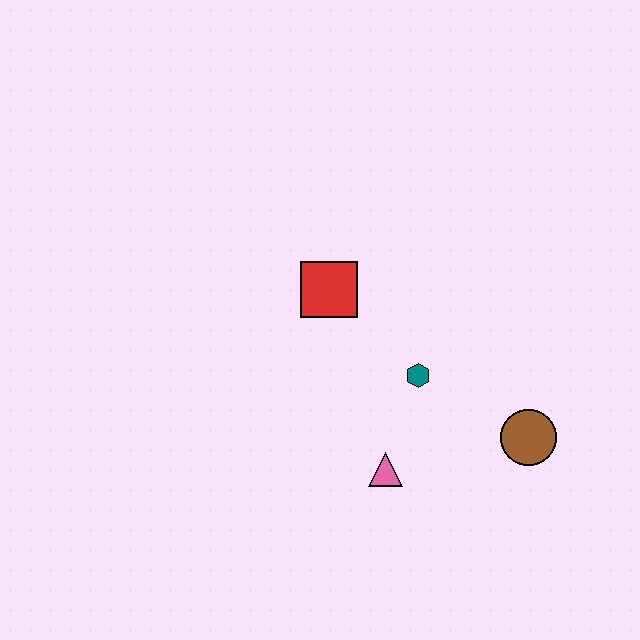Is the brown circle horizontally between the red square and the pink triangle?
No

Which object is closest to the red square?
The teal hexagon is closest to the red square.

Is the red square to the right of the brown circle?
No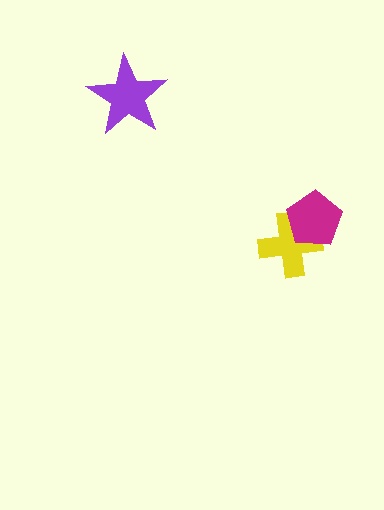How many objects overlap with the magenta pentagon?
1 object overlaps with the magenta pentagon.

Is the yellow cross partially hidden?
Yes, it is partially covered by another shape.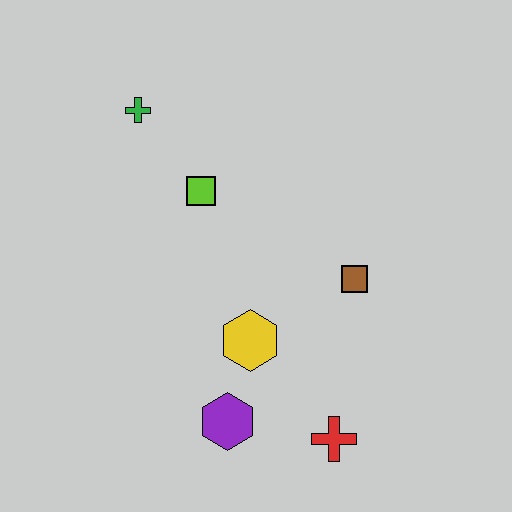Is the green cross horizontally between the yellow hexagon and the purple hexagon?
No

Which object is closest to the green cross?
The lime square is closest to the green cross.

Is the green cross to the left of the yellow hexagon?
Yes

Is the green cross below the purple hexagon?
No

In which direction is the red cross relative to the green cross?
The red cross is below the green cross.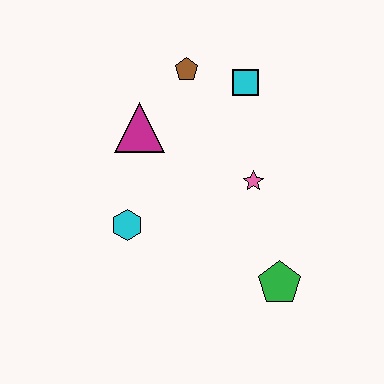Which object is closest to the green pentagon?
The pink star is closest to the green pentagon.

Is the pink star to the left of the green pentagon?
Yes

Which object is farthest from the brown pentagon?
The green pentagon is farthest from the brown pentagon.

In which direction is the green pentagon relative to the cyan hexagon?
The green pentagon is to the right of the cyan hexagon.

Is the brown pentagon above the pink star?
Yes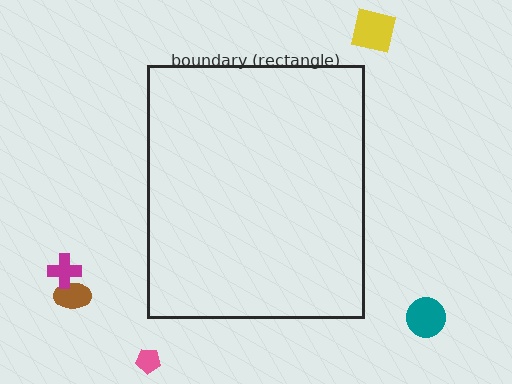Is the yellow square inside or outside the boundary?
Outside.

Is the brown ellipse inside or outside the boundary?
Outside.